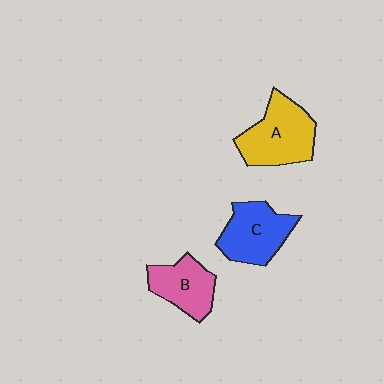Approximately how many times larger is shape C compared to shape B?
Approximately 1.2 times.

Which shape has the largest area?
Shape A (yellow).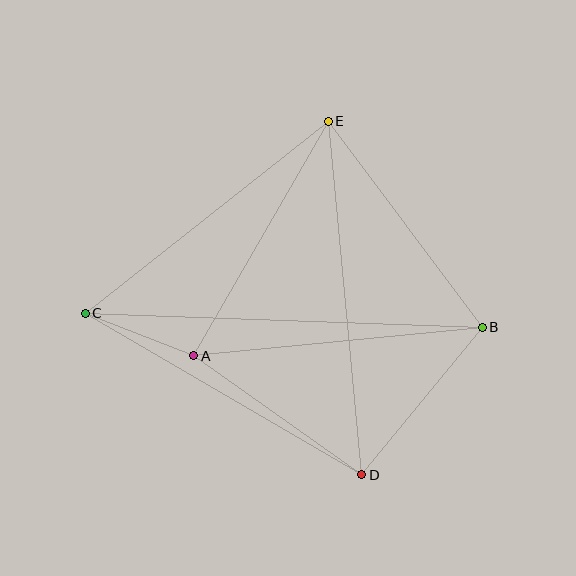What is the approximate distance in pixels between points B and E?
The distance between B and E is approximately 257 pixels.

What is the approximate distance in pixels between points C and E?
The distance between C and E is approximately 309 pixels.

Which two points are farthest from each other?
Points B and C are farthest from each other.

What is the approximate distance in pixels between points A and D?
The distance between A and D is approximately 206 pixels.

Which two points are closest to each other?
Points A and C are closest to each other.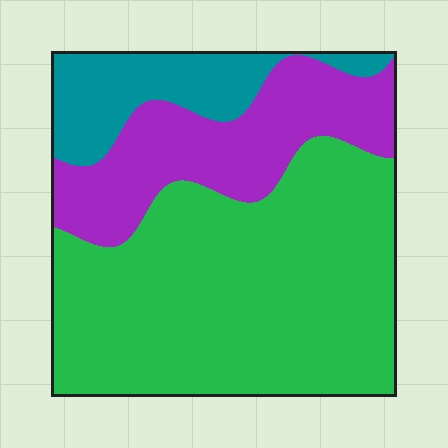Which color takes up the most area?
Green, at roughly 60%.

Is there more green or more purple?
Green.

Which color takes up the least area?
Teal, at roughly 15%.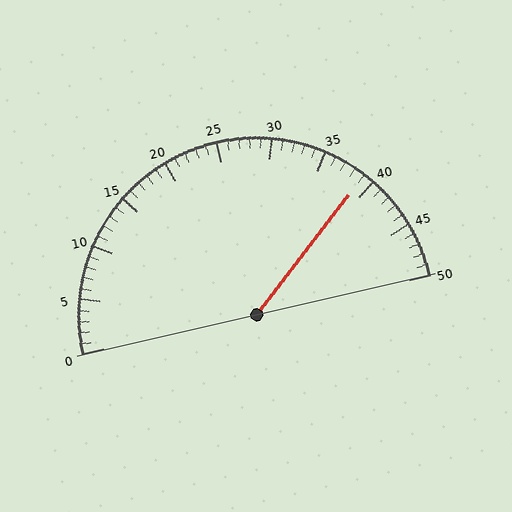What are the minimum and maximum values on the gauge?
The gauge ranges from 0 to 50.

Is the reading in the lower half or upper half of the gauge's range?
The reading is in the upper half of the range (0 to 50).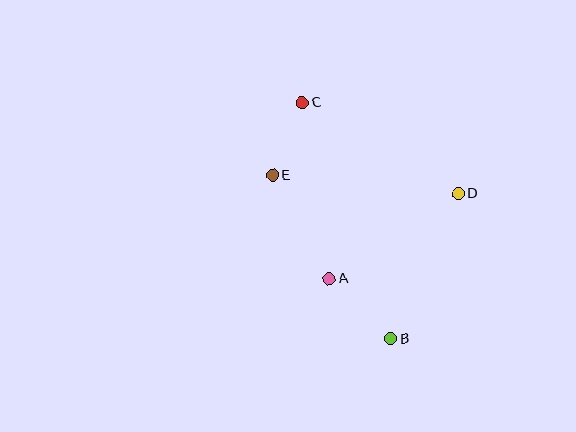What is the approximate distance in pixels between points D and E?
The distance between D and E is approximately 187 pixels.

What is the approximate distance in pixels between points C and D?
The distance between C and D is approximately 181 pixels.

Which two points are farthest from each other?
Points B and C are farthest from each other.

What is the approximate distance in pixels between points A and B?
The distance between A and B is approximately 86 pixels.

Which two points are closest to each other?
Points C and E are closest to each other.